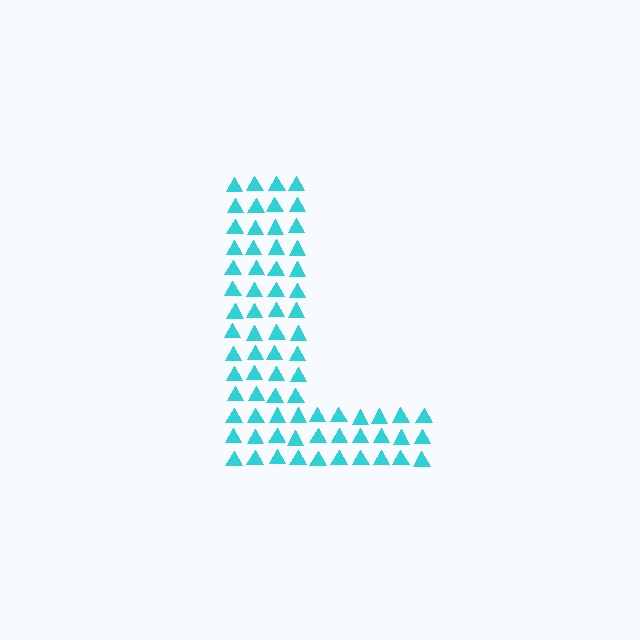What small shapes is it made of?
It is made of small triangles.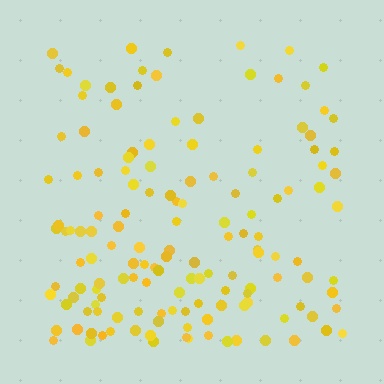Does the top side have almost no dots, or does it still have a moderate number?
Still a moderate number, just noticeably fewer than the bottom.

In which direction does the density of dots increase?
From top to bottom, with the bottom side densest.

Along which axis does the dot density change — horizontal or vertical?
Vertical.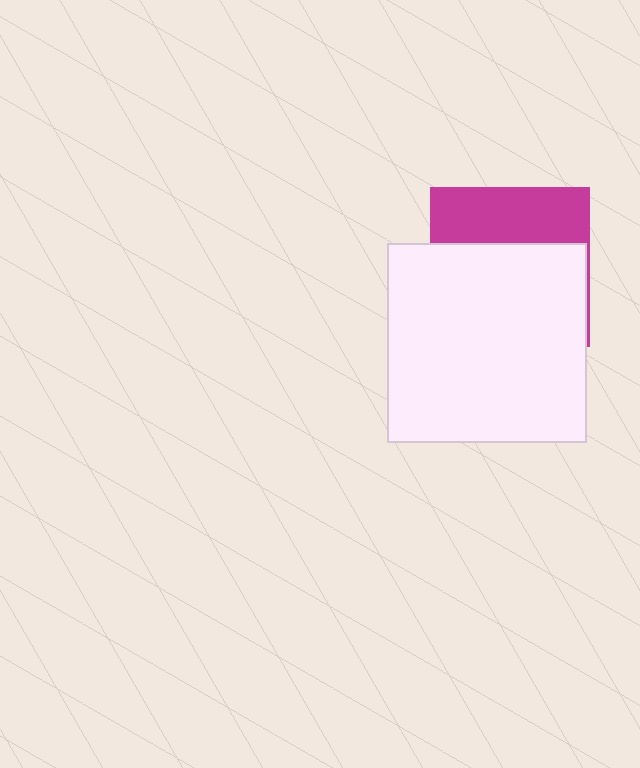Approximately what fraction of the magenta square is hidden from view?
Roughly 64% of the magenta square is hidden behind the white square.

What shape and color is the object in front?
The object in front is a white square.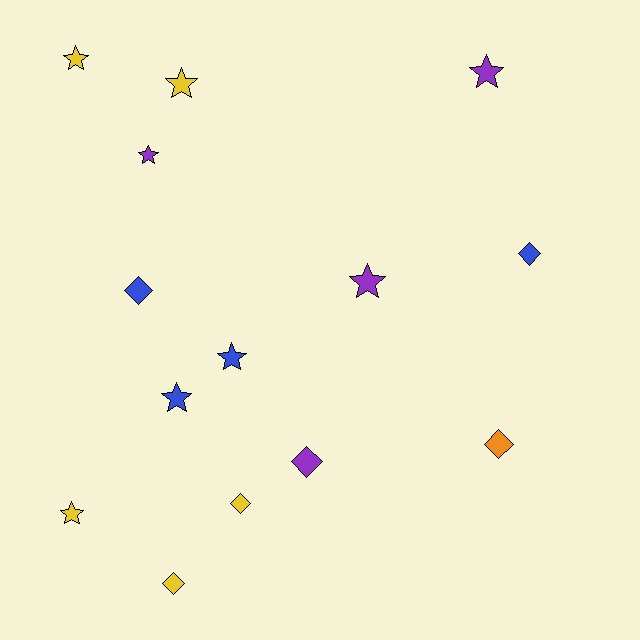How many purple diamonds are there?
There is 1 purple diamond.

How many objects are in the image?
There are 14 objects.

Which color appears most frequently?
Yellow, with 5 objects.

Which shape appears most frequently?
Star, with 8 objects.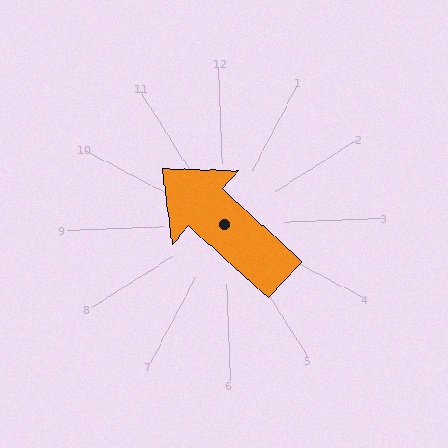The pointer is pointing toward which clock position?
Roughly 10 o'clock.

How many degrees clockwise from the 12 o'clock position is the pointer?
Approximately 314 degrees.